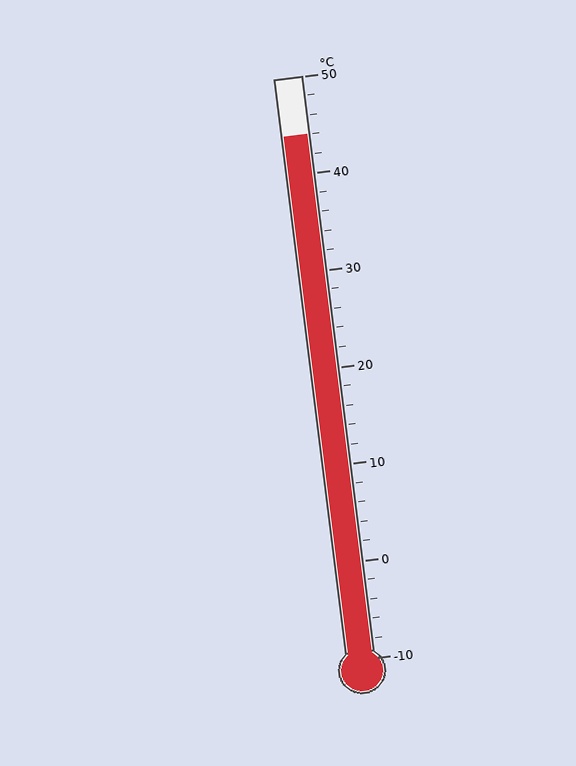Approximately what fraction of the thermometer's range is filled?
The thermometer is filled to approximately 90% of its range.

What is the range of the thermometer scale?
The thermometer scale ranges from -10°C to 50°C.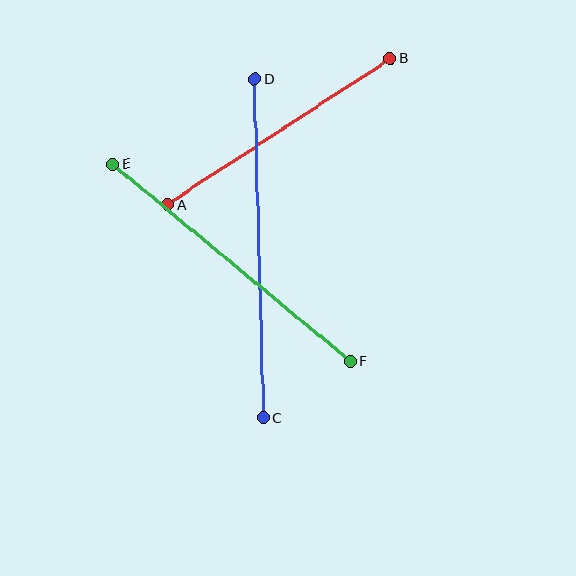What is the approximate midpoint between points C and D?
The midpoint is at approximately (259, 249) pixels.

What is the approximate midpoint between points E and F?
The midpoint is at approximately (231, 263) pixels.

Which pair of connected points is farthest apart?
Points C and D are farthest apart.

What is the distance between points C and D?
The distance is approximately 339 pixels.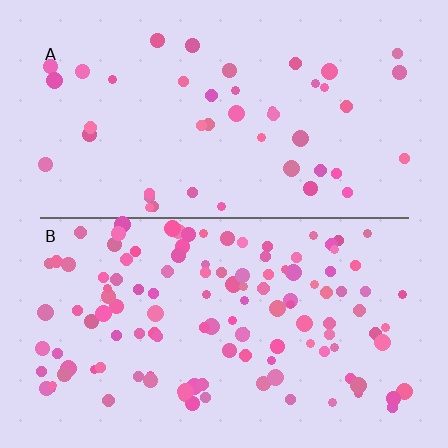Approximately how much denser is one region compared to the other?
Approximately 2.7× — region B over region A.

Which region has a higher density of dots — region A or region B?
B (the bottom).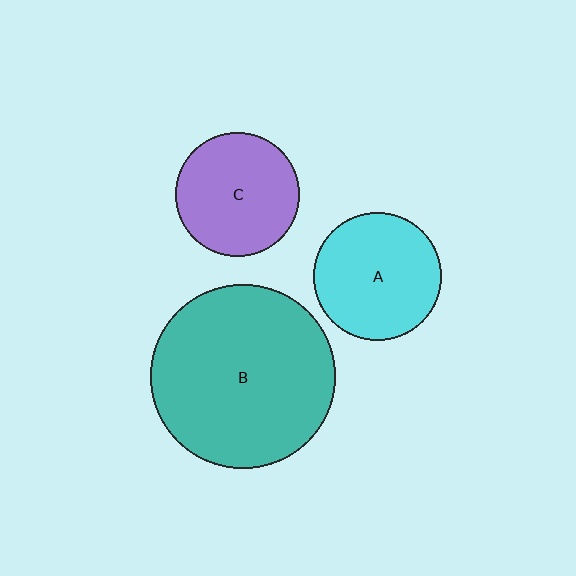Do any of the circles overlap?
No, none of the circles overlap.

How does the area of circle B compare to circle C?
Approximately 2.2 times.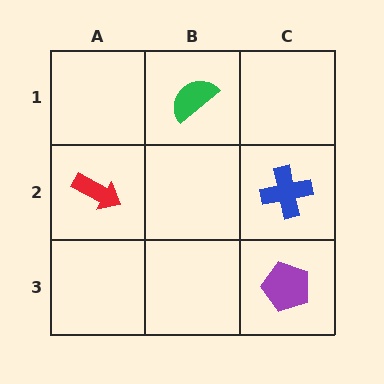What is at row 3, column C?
A purple pentagon.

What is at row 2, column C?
A blue cross.